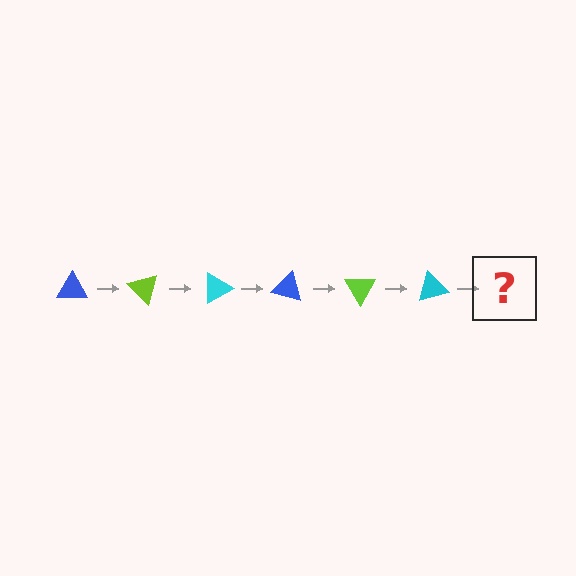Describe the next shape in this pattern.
It should be a blue triangle, rotated 270 degrees from the start.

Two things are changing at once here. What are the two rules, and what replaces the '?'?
The two rules are that it rotates 45 degrees each step and the color cycles through blue, lime, and cyan. The '?' should be a blue triangle, rotated 270 degrees from the start.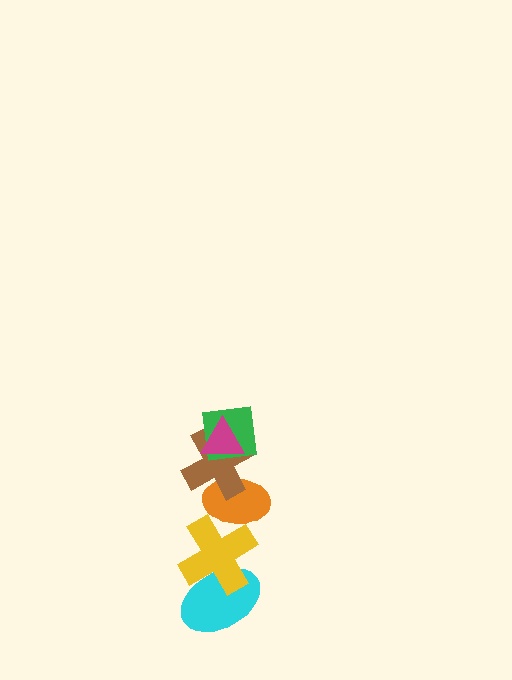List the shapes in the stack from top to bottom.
From top to bottom: the magenta triangle, the green square, the brown cross, the orange ellipse, the yellow cross, the cyan ellipse.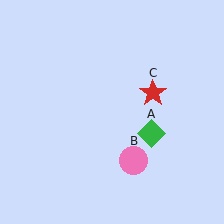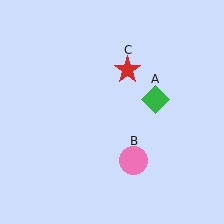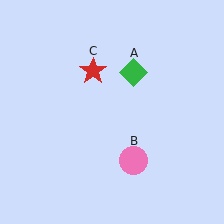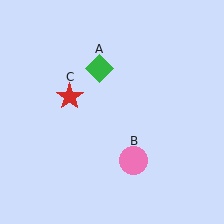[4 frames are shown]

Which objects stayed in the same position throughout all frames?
Pink circle (object B) remained stationary.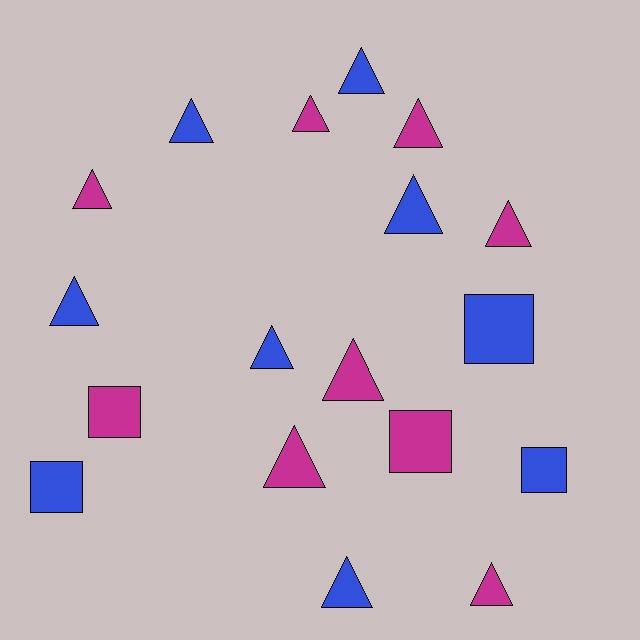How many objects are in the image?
There are 18 objects.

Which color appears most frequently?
Blue, with 9 objects.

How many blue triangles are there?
There are 6 blue triangles.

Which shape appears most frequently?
Triangle, with 13 objects.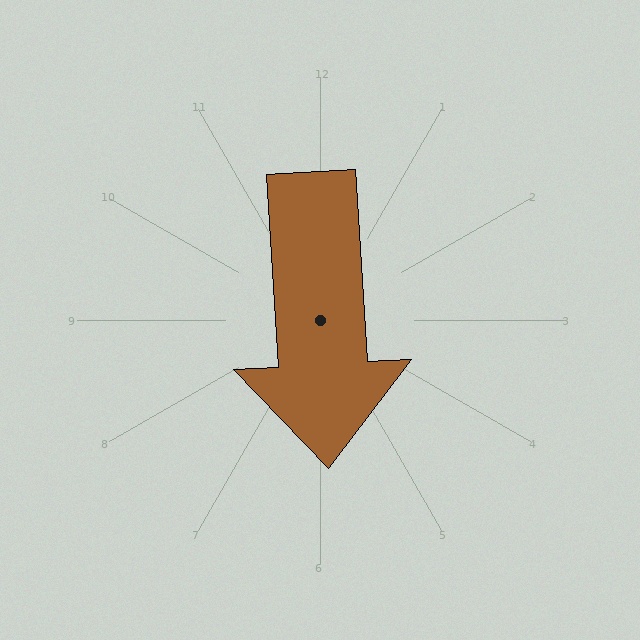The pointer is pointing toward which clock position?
Roughly 6 o'clock.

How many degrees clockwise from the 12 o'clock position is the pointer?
Approximately 177 degrees.